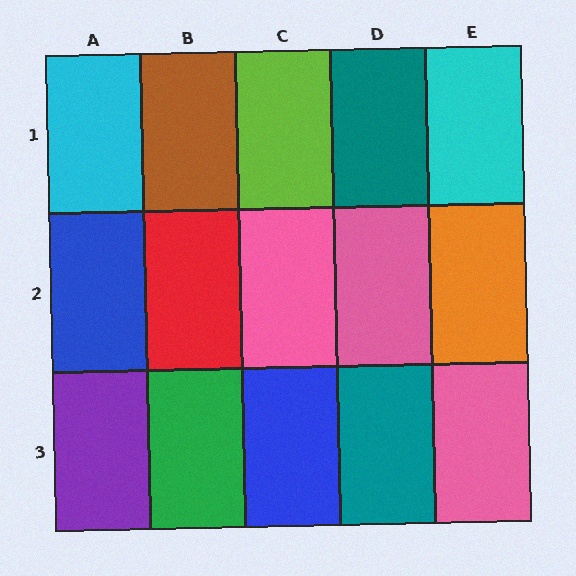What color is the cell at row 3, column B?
Green.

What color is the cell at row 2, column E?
Orange.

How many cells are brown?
1 cell is brown.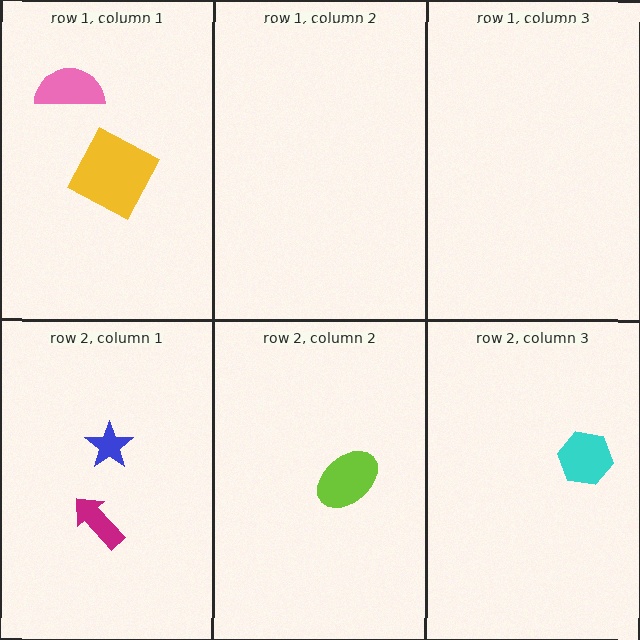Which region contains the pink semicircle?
The row 1, column 1 region.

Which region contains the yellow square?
The row 1, column 1 region.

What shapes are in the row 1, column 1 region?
The yellow square, the pink semicircle.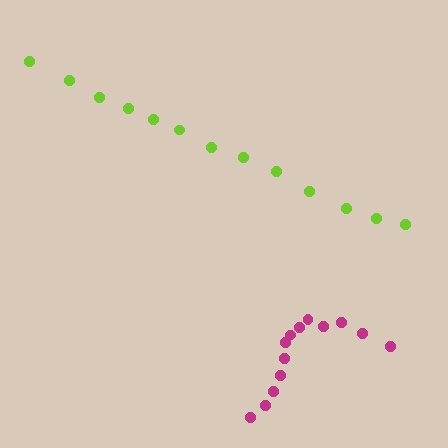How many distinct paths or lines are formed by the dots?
There are 2 distinct paths.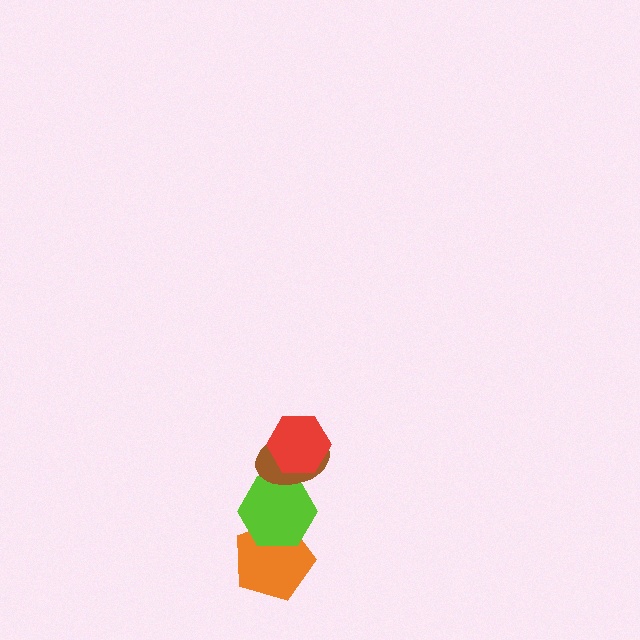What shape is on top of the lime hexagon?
The brown ellipse is on top of the lime hexagon.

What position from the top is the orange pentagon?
The orange pentagon is 4th from the top.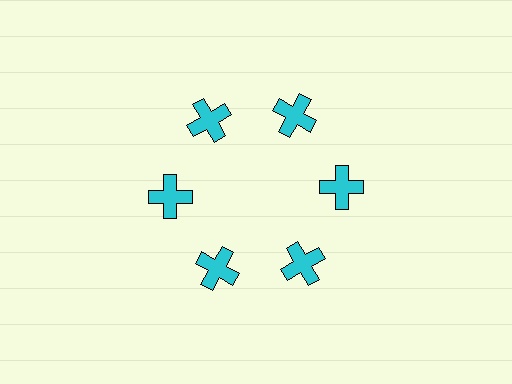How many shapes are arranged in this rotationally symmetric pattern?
There are 6 shapes, arranged in 6 groups of 1.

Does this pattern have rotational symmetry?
Yes, this pattern has 6-fold rotational symmetry. It looks the same after rotating 60 degrees around the center.